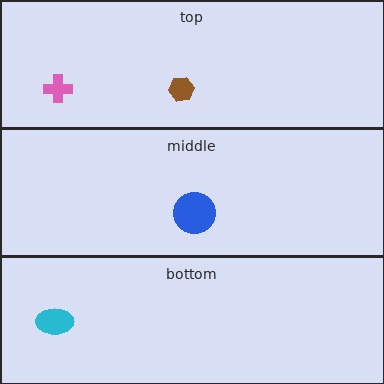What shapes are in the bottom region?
The cyan ellipse.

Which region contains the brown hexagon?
The top region.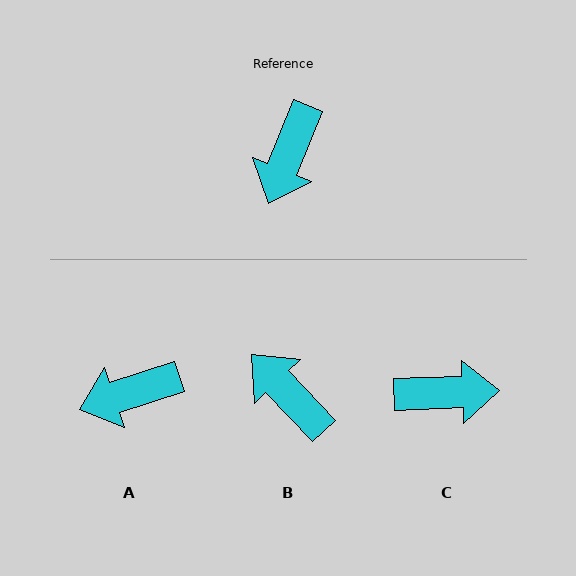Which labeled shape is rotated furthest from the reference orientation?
B, about 115 degrees away.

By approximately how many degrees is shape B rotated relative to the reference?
Approximately 115 degrees clockwise.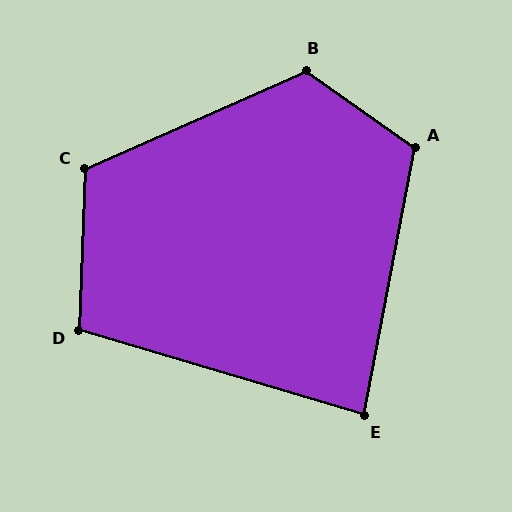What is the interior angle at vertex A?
Approximately 115 degrees (obtuse).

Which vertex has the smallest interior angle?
E, at approximately 84 degrees.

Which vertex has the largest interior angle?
B, at approximately 121 degrees.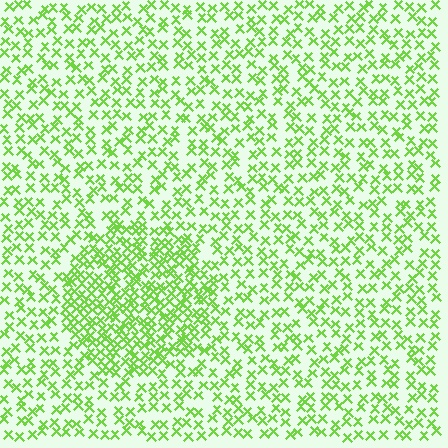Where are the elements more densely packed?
The elements are more densely packed inside the circle boundary.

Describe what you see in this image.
The image contains small lime elements arranged at two different densities. A circle-shaped region is visible where the elements are more densely packed than the surrounding area.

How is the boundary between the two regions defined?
The boundary is defined by a change in element density (approximately 2.0x ratio). All elements are the same color, size, and shape.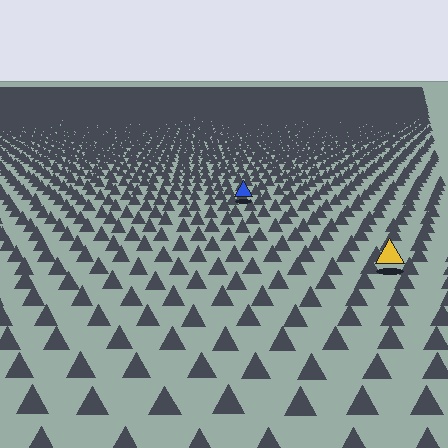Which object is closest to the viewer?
The yellow triangle is closest. The texture marks near it are larger and more spread out.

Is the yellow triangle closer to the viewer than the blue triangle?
Yes. The yellow triangle is closer — you can tell from the texture gradient: the ground texture is coarser near it.